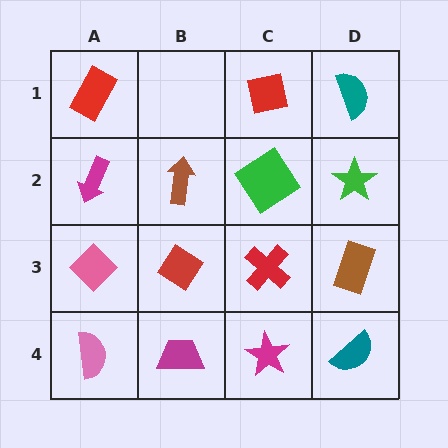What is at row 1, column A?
A red rectangle.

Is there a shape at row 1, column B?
No, that cell is empty.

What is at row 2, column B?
A brown arrow.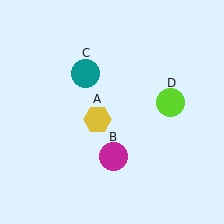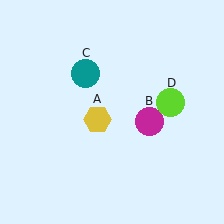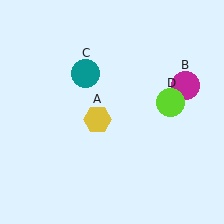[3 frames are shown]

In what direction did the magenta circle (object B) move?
The magenta circle (object B) moved up and to the right.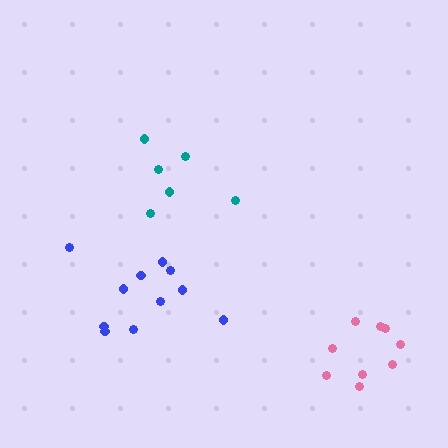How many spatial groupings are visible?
There are 3 spatial groupings.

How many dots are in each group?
Group 1: 6 dots, Group 2: 11 dots, Group 3: 9 dots (26 total).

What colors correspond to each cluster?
The clusters are colored: teal, blue, pink.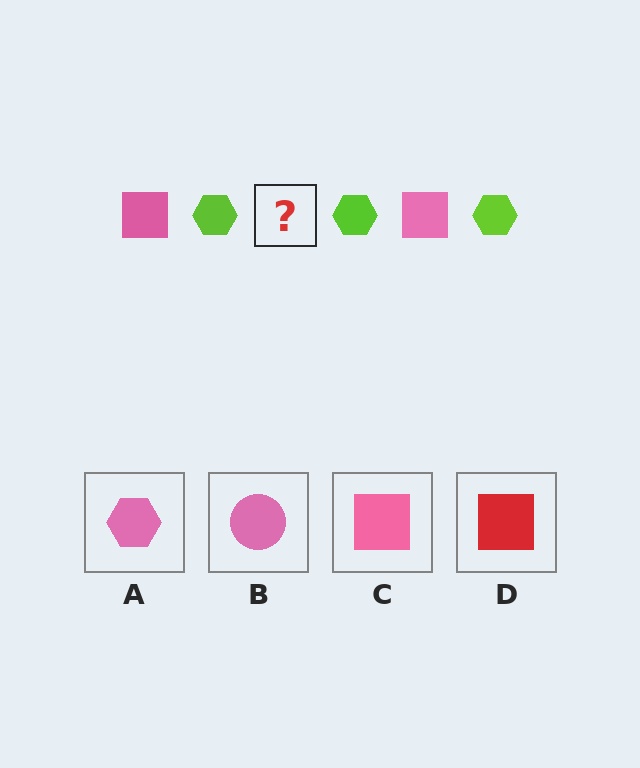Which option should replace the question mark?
Option C.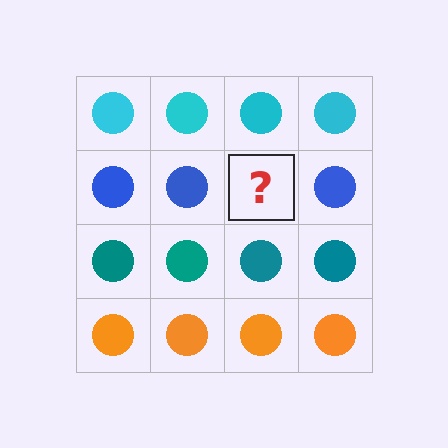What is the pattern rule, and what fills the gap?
The rule is that each row has a consistent color. The gap should be filled with a blue circle.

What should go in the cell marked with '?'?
The missing cell should contain a blue circle.